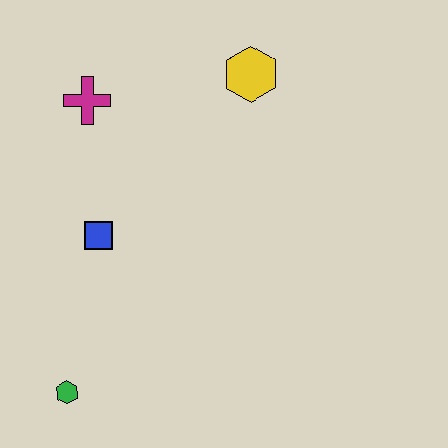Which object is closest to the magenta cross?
The blue square is closest to the magenta cross.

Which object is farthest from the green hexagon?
The yellow hexagon is farthest from the green hexagon.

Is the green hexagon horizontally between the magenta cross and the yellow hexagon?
No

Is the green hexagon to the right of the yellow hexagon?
No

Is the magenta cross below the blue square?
No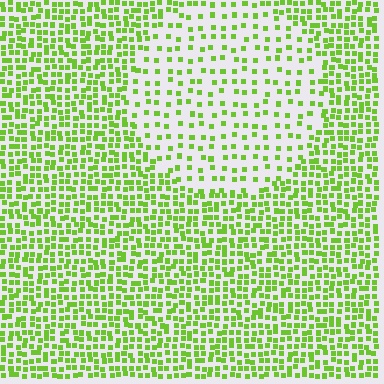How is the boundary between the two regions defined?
The boundary is defined by a change in element density (approximately 2.3x ratio). All elements are the same color, size, and shape.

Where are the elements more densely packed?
The elements are more densely packed outside the circle boundary.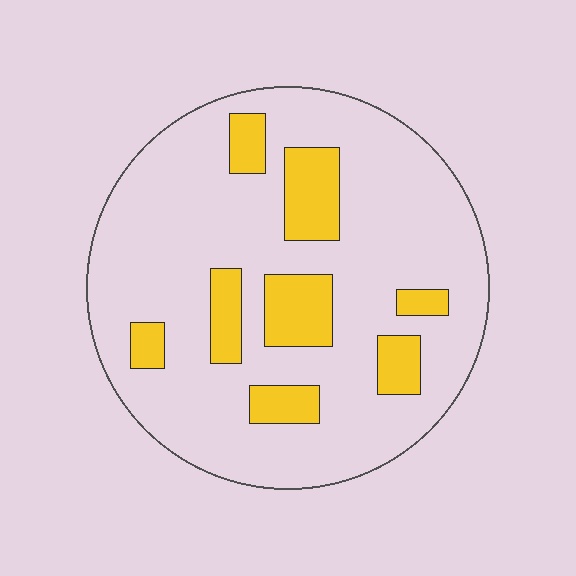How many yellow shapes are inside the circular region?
8.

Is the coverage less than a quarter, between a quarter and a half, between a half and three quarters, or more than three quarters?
Less than a quarter.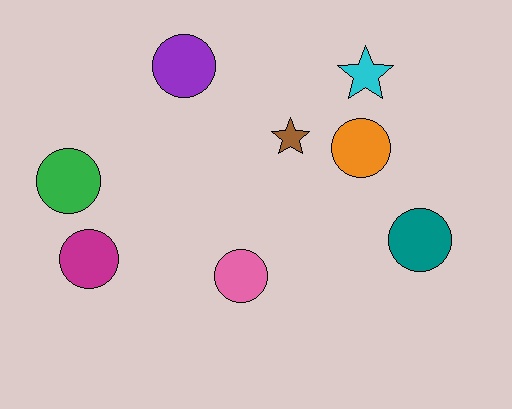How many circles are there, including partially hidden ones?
There are 6 circles.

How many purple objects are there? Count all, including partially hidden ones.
There is 1 purple object.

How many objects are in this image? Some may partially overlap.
There are 8 objects.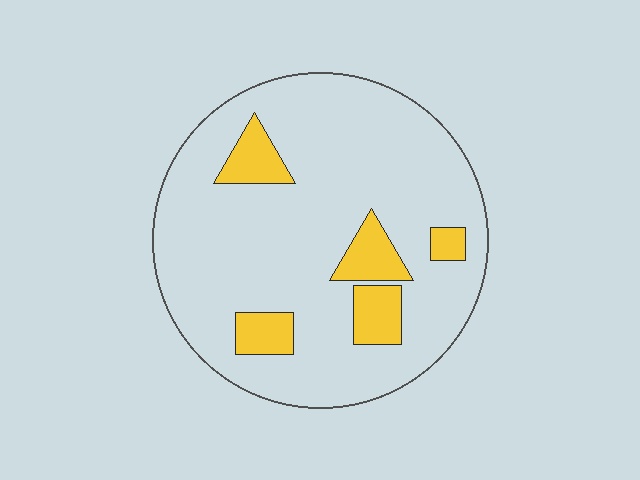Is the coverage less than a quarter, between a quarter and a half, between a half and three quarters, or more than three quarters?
Less than a quarter.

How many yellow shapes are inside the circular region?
5.